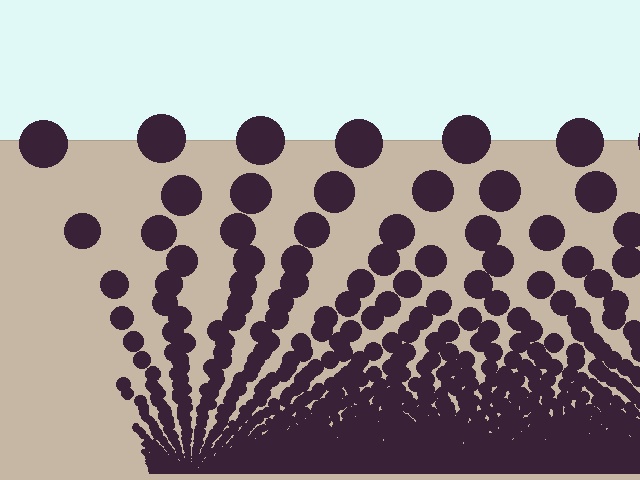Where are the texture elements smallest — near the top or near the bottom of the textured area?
Near the bottom.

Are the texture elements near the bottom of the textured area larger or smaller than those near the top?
Smaller. The gradient is inverted — elements near the bottom are smaller and denser.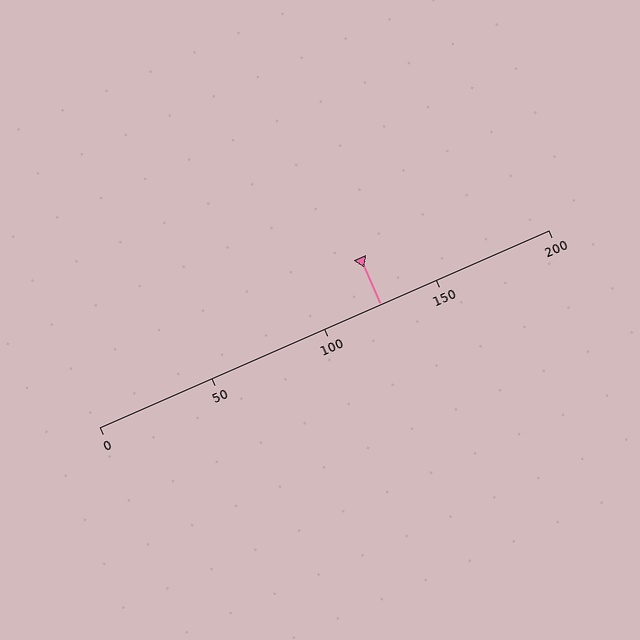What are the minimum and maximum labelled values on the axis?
The axis runs from 0 to 200.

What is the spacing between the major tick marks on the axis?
The major ticks are spaced 50 apart.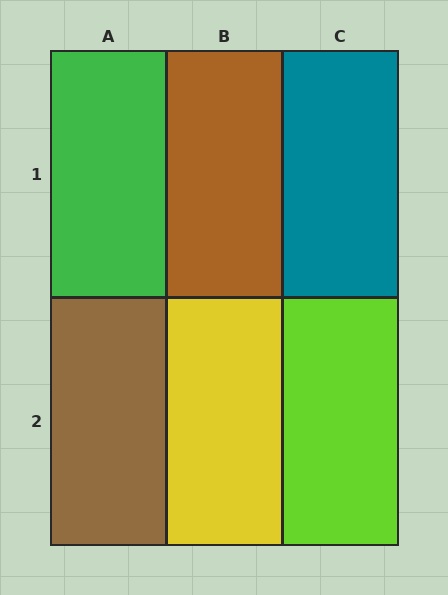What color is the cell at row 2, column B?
Yellow.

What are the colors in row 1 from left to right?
Green, brown, teal.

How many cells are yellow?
1 cell is yellow.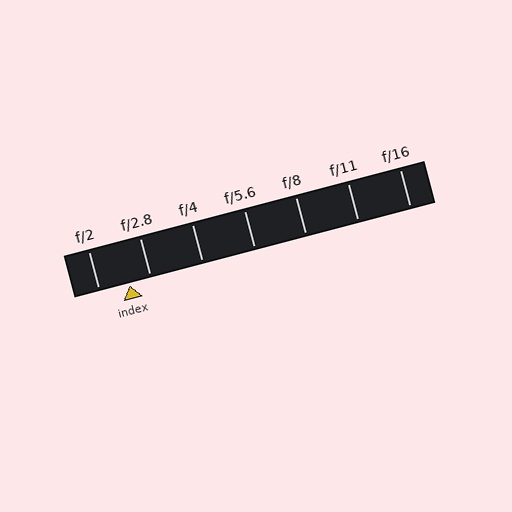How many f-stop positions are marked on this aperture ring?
There are 7 f-stop positions marked.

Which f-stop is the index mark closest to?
The index mark is closest to f/2.8.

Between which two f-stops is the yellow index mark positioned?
The index mark is between f/2 and f/2.8.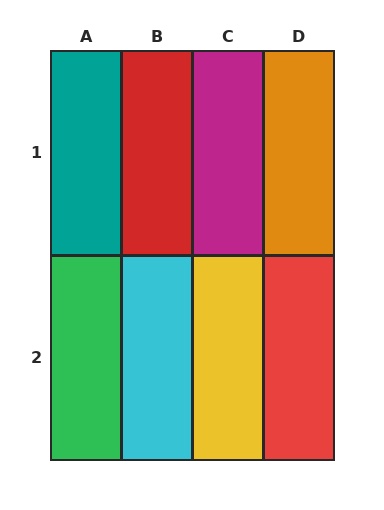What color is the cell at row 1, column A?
Teal.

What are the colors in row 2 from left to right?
Green, cyan, yellow, red.